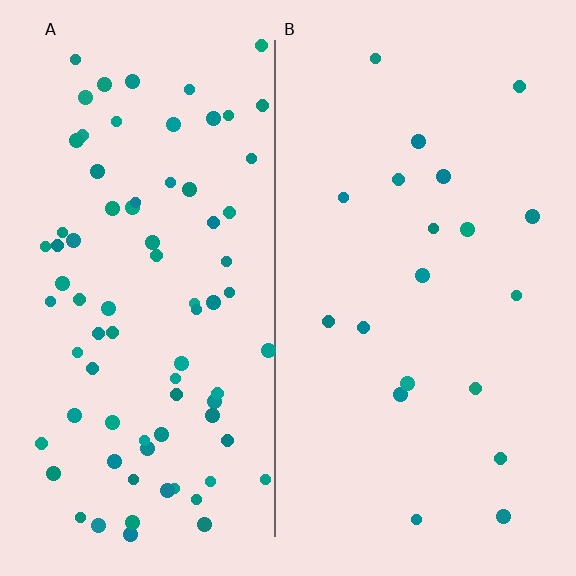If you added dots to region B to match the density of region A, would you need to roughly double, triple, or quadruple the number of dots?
Approximately quadruple.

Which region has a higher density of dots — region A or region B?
A (the left).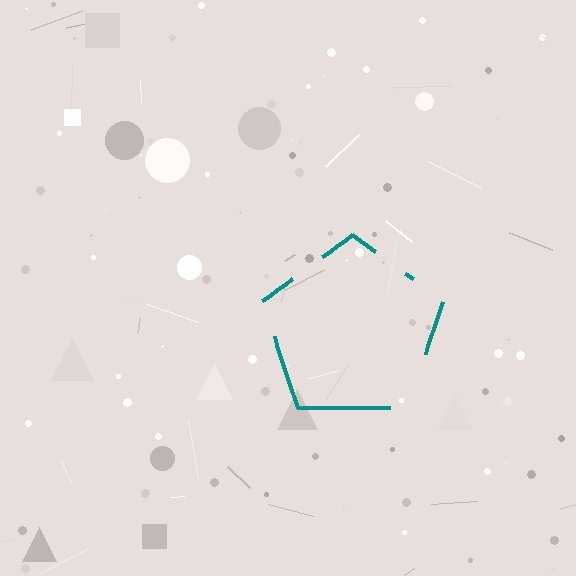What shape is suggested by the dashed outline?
The dashed outline suggests a pentagon.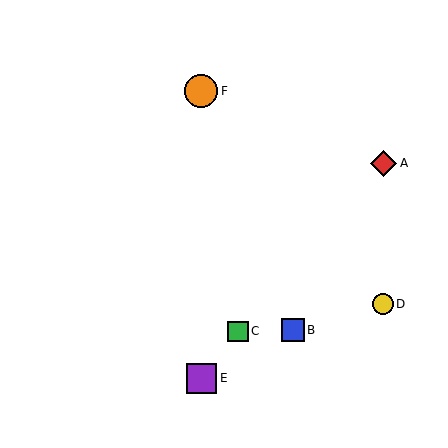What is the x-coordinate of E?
Object E is at x≈201.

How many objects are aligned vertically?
2 objects (E, F) are aligned vertically.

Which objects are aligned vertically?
Objects E, F are aligned vertically.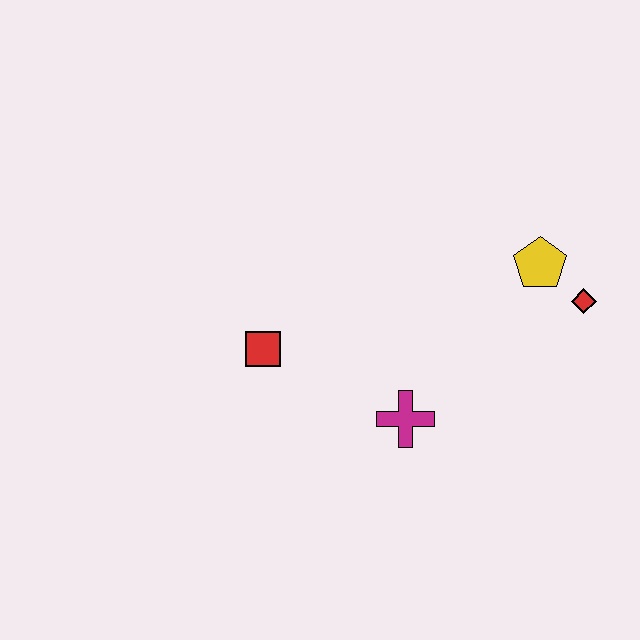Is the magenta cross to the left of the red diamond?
Yes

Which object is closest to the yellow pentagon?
The red diamond is closest to the yellow pentagon.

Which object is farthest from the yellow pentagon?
The red square is farthest from the yellow pentagon.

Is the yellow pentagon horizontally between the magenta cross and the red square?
No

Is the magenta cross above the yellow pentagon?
No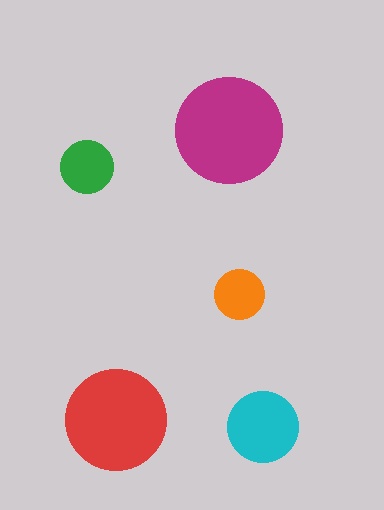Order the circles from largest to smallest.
the magenta one, the red one, the cyan one, the green one, the orange one.